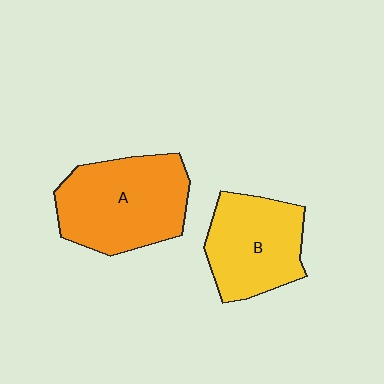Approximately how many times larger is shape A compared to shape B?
Approximately 1.3 times.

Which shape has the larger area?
Shape A (orange).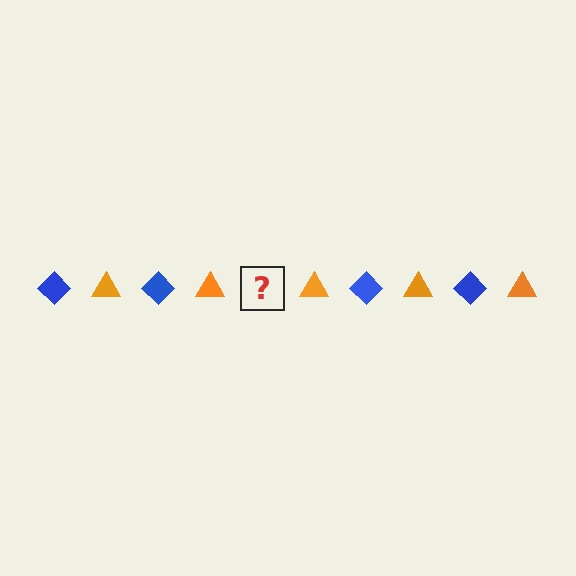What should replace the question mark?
The question mark should be replaced with a blue diamond.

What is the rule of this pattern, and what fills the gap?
The rule is that the pattern alternates between blue diamond and orange triangle. The gap should be filled with a blue diamond.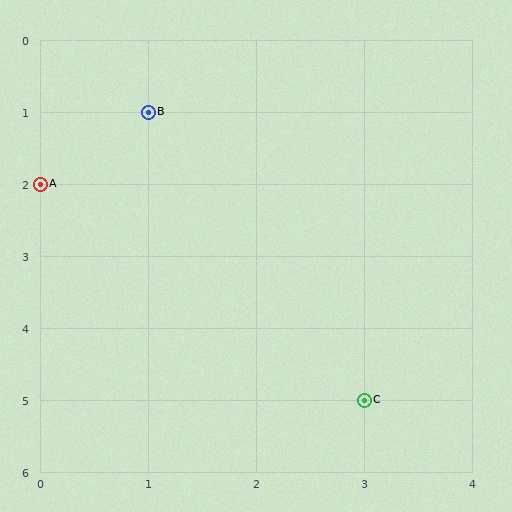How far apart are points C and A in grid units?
Points C and A are 3 columns and 3 rows apart (about 4.2 grid units diagonally).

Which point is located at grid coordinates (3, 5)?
Point C is at (3, 5).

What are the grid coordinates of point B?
Point B is at grid coordinates (1, 1).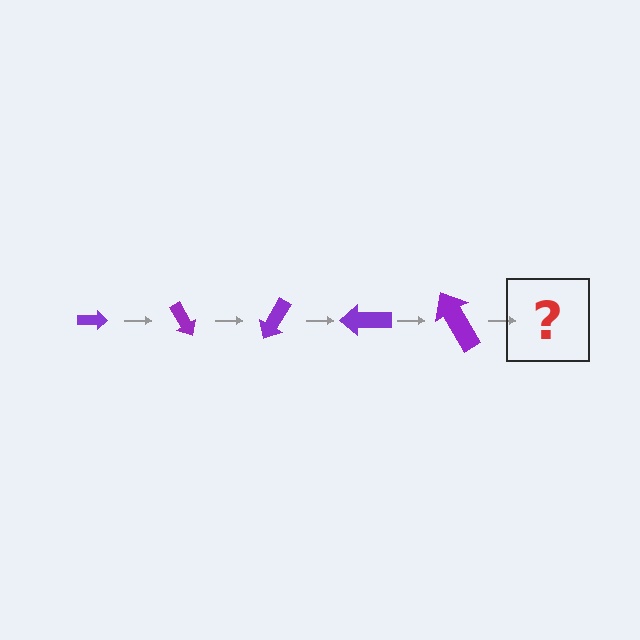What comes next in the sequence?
The next element should be an arrow, larger than the previous one and rotated 300 degrees from the start.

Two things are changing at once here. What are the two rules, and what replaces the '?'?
The two rules are that the arrow grows larger each step and it rotates 60 degrees each step. The '?' should be an arrow, larger than the previous one and rotated 300 degrees from the start.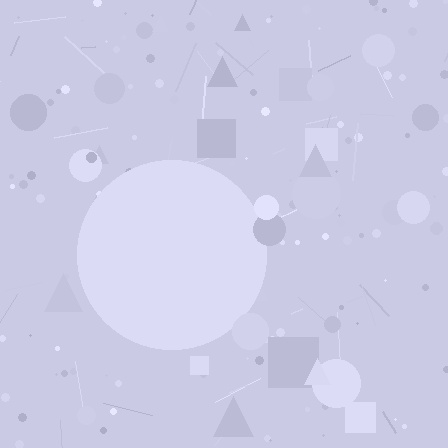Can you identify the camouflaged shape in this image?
The camouflaged shape is a circle.